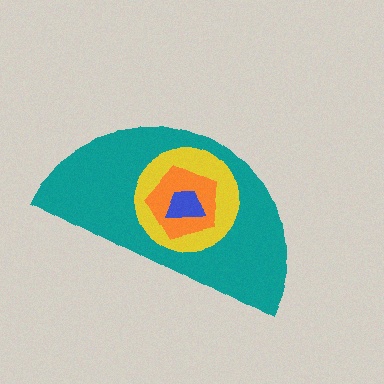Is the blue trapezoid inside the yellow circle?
Yes.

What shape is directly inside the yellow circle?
The orange pentagon.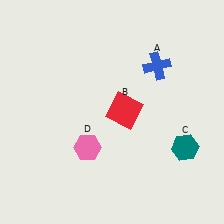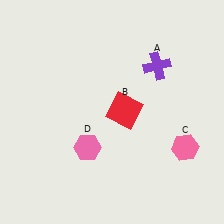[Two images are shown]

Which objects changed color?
A changed from blue to purple. C changed from teal to pink.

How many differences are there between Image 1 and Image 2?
There are 2 differences between the two images.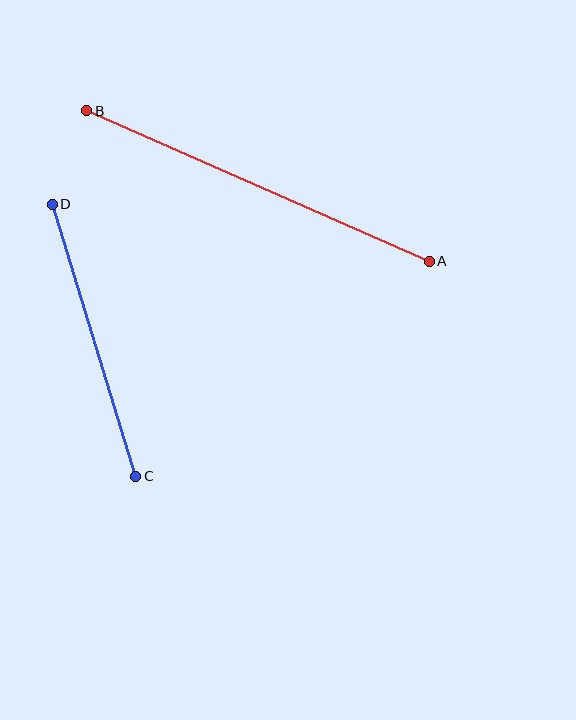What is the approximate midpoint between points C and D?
The midpoint is at approximately (94, 340) pixels.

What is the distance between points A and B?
The distance is approximately 374 pixels.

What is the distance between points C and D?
The distance is approximately 285 pixels.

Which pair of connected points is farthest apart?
Points A and B are farthest apart.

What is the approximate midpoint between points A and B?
The midpoint is at approximately (258, 186) pixels.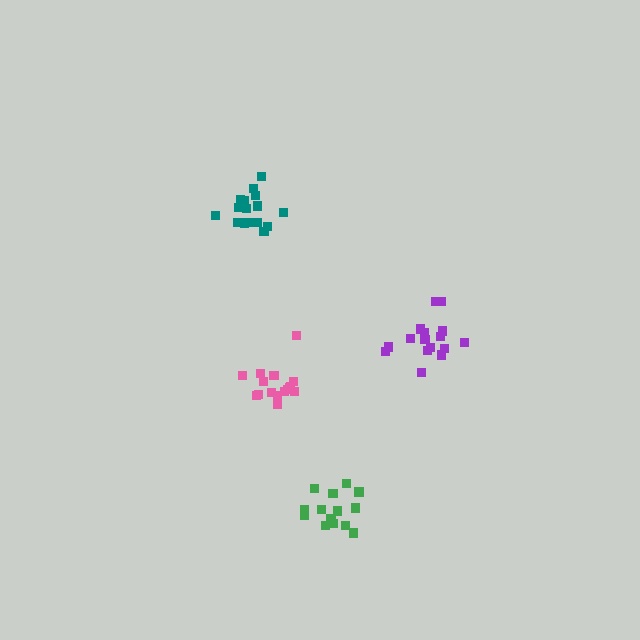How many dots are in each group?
Group 1: 17 dots, Group 2: 15 dots, Group 3: 16 dots, Group 4: 16 dots (64 total).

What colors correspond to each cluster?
The clusters are colored: teal, green, purple, pink.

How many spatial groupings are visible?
There are 4 spatial groupings.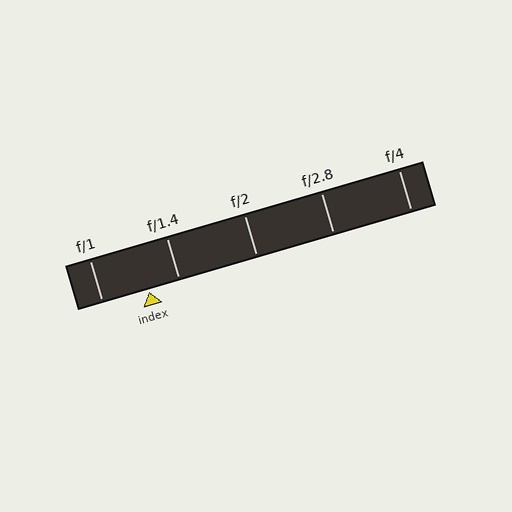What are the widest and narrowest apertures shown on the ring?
The widest aperture shown is f/1 and the narrowest is f/4.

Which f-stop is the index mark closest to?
The index mark is closest to f/1.4.